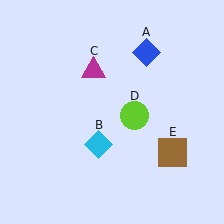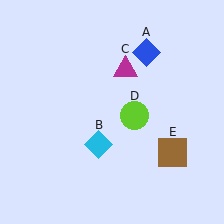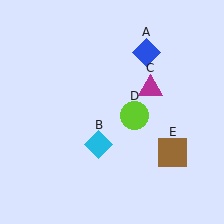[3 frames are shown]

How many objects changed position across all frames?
1 object changed position: magenta triangle (object C).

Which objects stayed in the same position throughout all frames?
Blue diamond (object A) and cyan diamond (object B) and lime circle (object D) and brown square (object E) remained stationary.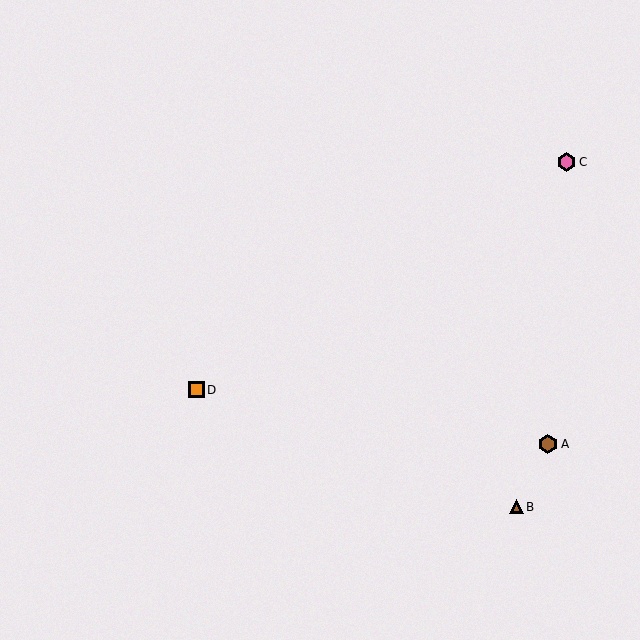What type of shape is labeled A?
Shape A is a brown hexagon.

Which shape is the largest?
The brown hexagon (labeled A) is the largest.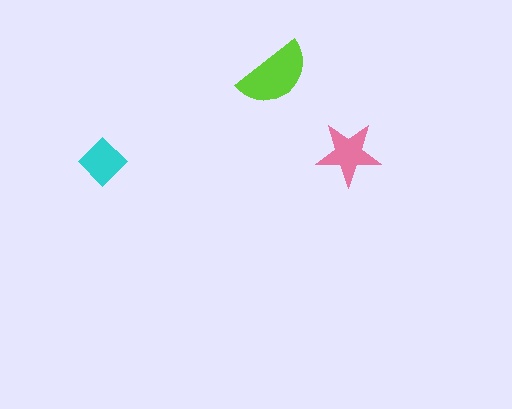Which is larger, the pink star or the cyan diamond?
The pink star.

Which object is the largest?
The lime semicircle.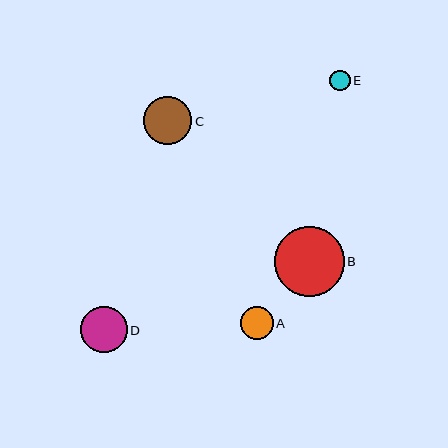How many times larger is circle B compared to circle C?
Circle B is approximately 1.4 times the size of circle C.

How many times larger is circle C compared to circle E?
Circle C is approximately 2.3 times the size of circle E.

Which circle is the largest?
Circle B is the largest with a size of approximately 69 pixels.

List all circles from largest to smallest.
From largest to smallest: B, C, D, A, E.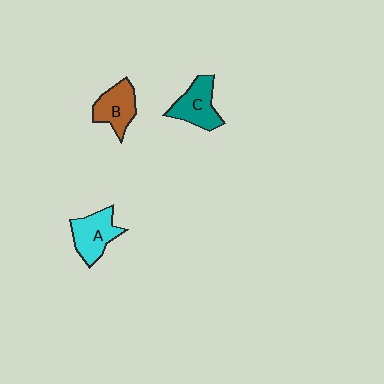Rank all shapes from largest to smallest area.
From largest to smallest: A (cyan), C (teal), B (brown).